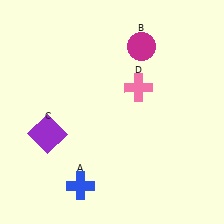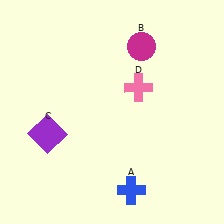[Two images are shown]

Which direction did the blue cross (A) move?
The blue cross (A) moved right.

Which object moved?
The blue cross (A) moved right.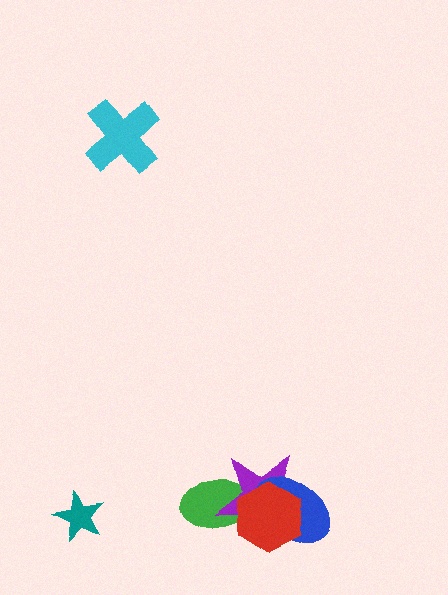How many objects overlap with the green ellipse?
2 objects overlap with the green ellipse.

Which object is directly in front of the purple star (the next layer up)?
The blue ellipse is directly in front of the purple star.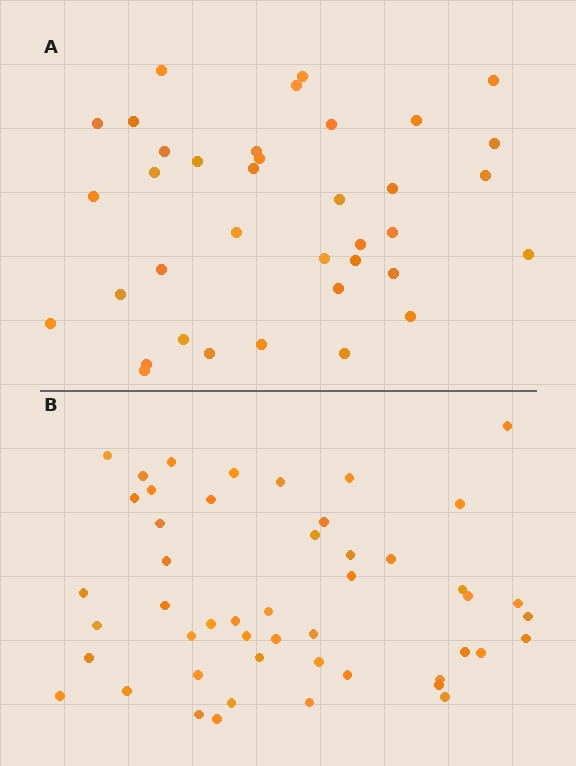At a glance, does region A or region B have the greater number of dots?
Region B (the bottom region) has more dots.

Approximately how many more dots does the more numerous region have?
Region B has roughly 12 or so more dots than region A.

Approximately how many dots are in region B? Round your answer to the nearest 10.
About 50 dots. (The exact count is 49, which rounds to 50.)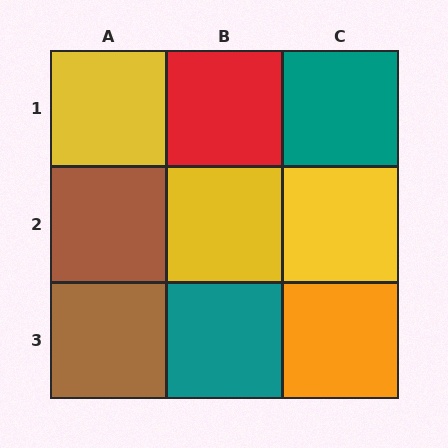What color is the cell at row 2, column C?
Yellow.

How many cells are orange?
1 cell is orange.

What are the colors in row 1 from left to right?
Yellow, red, teal.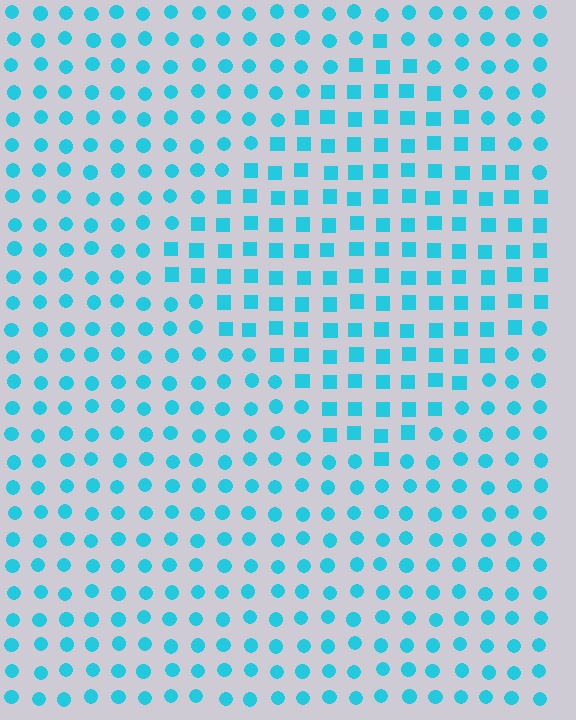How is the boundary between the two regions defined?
The boundary is defined by a change in element shape: squares inside vs. circles outside. All elements share the same color and spacing.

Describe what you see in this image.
The image is filled with small cyan elements arranged in a uniform grid. A diamond-shaped region contains squares, while the surrounding area contains circles. The boundary is defined purely by the change in element shape.